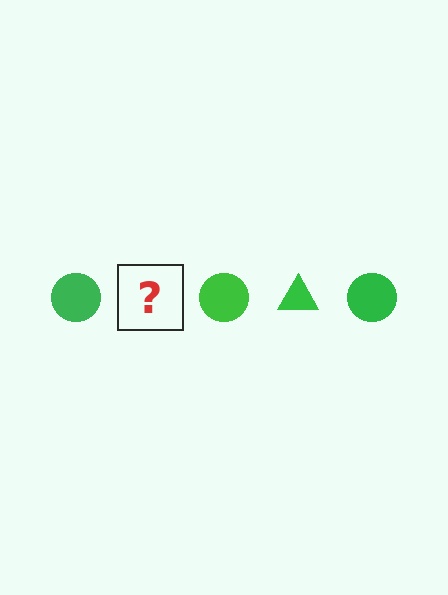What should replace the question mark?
The question mark should be replaced with a green triangle.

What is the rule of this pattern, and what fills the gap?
The rule is that the pattern cycles through circle, triangle shapes in green. The gap should be filled with a green triangle.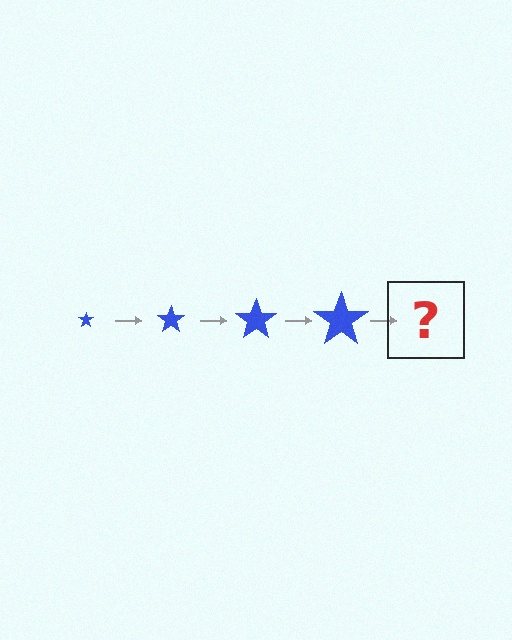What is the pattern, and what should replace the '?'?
The pattern is that the star gets progressively larger each step. The '?' should be a blue star, larger than the previous one.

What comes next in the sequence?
The next element should be a blue star, larger than the previous one.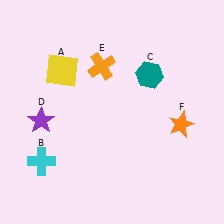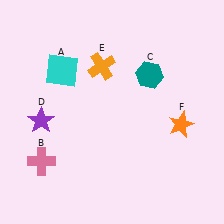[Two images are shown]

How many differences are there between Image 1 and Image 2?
There are 2 differences between the two images.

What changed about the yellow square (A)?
In Image 1, A is yellow. In Image 2, it changed to cyan.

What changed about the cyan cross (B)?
In Image 1, B is cyan. In Image 2, it changed to pink.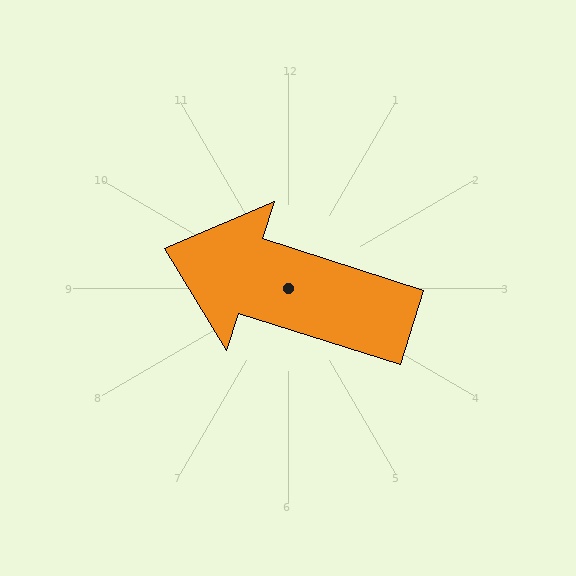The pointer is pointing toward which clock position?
Roughly 10 o'clock.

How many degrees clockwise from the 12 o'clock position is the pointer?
Approximately 288 degrees.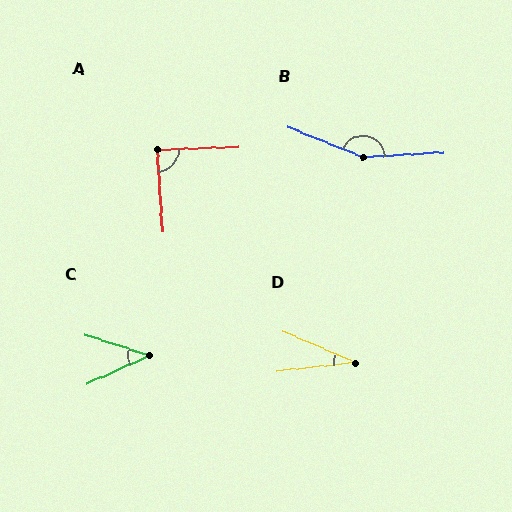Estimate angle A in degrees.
Approximately 88 degrees.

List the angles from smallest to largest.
D (29°), C (42°), A (88°), B (155°).